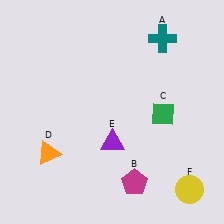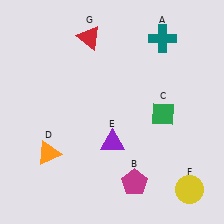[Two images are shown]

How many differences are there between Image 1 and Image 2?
There is 1 difference between the two images.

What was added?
A red triangle (G) was added in Image 2.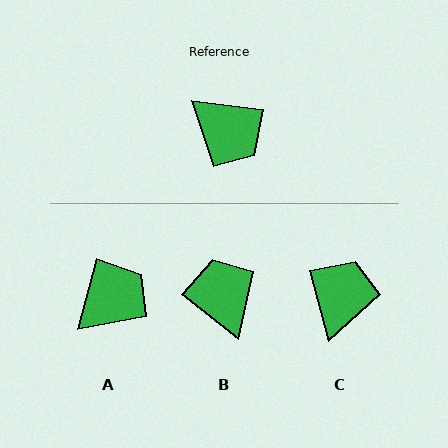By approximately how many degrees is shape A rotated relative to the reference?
Approximately 82 degrees counter-clockwise.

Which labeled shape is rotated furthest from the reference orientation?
B, about 149 degrees away.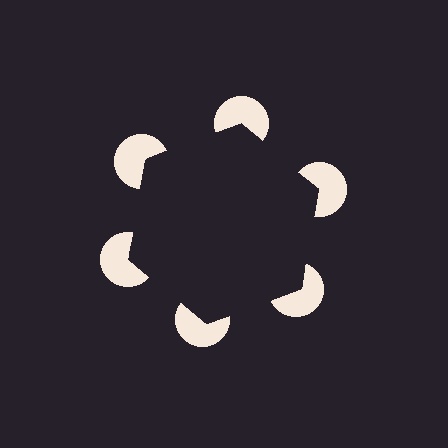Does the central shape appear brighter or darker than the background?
It typically appears slightly darker than the background, even though no actual brightness change is drawn.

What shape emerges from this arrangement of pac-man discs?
An illusory hexagon — its edges are inferred from the aligned wedge cuts in the pac-man discs, not physically drawn.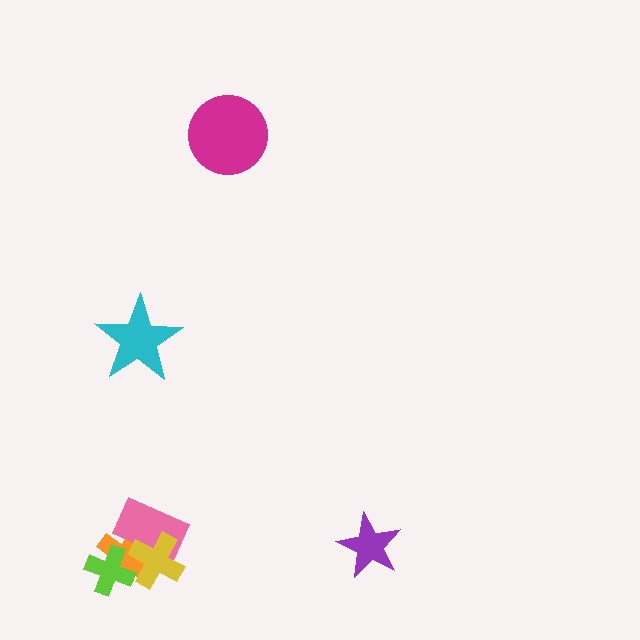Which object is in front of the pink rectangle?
The yellow cross is in front of the pink rectangle.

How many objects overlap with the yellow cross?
3 objects overlap with the yellow cross.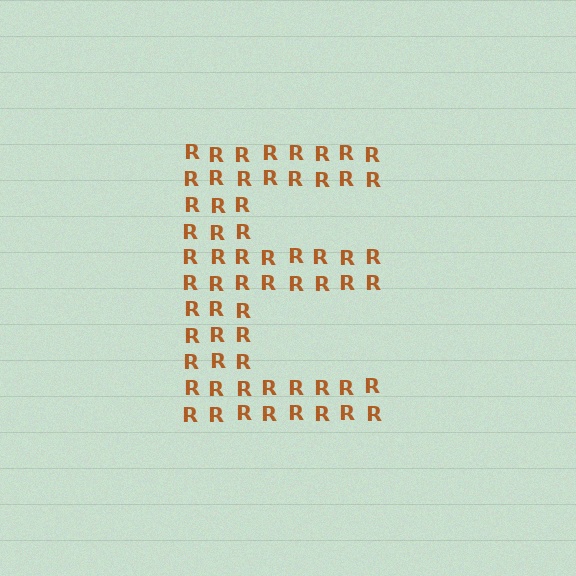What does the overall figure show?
The overall figure shows the letter E.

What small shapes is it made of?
It is made of small letter R's.